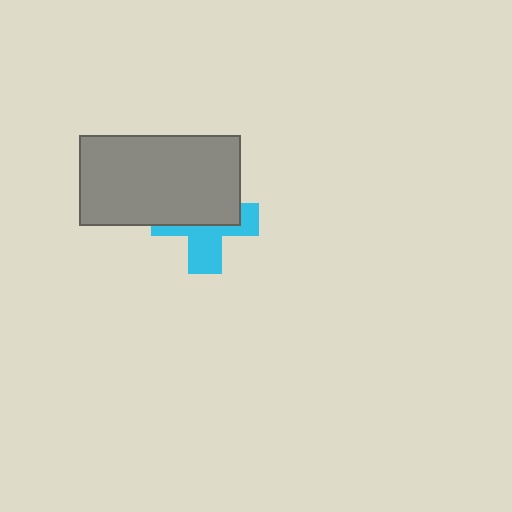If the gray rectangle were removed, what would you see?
You would see the complete cyan cross.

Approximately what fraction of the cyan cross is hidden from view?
Roughly 54% of the cyan cross is hidden behind the gray rectangle.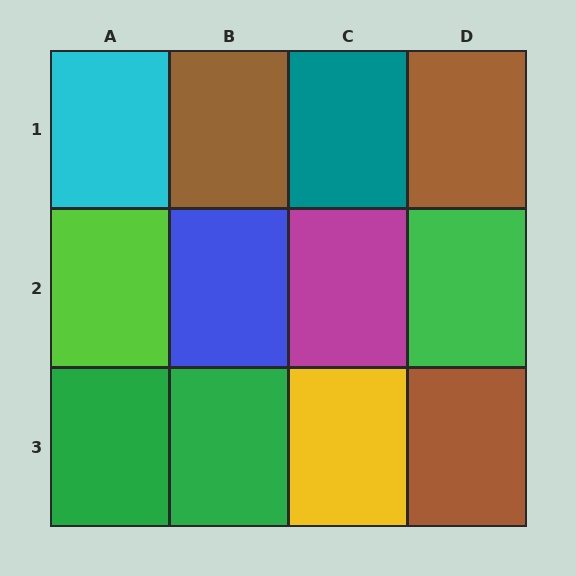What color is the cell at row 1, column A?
Cyan.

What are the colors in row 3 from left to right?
Green, green, yellow, brown.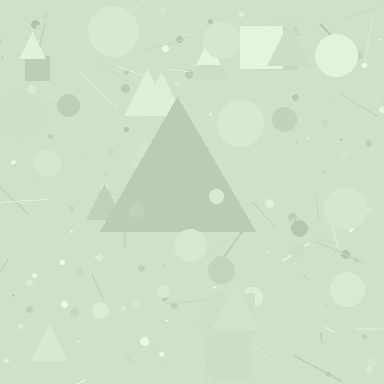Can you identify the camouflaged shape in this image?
The camouflaged shape is a triangle.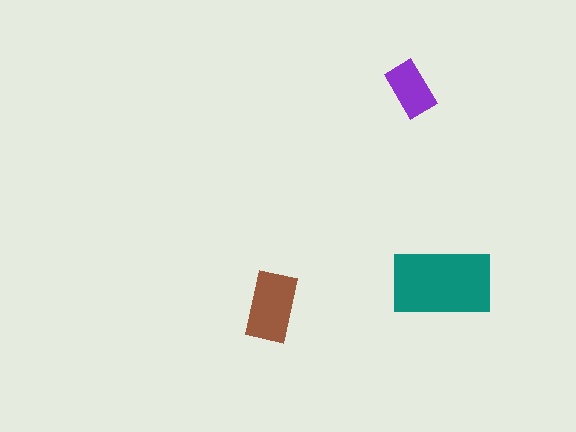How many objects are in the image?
There are 3 objects in the image.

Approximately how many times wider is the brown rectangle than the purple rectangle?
About 1.5 times wider.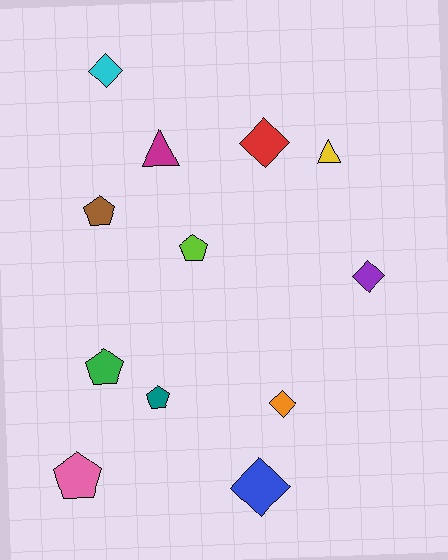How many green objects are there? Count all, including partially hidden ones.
There is 1 green object.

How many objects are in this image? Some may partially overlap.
There are 12 objects.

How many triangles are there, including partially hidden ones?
There are 2 triangles.